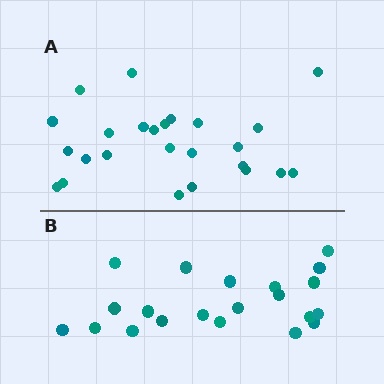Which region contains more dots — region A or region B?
Region A (the top region) has more dots.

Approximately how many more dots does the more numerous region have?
Region A has about 4 more dots than region B.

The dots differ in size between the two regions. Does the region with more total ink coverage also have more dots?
No. Region B has more total ink coverage because its dots are larger, but region A actually contains more individual dots. Total area can be misleading — the number of items is what matters here.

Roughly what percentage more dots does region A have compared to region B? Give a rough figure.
About 20% more.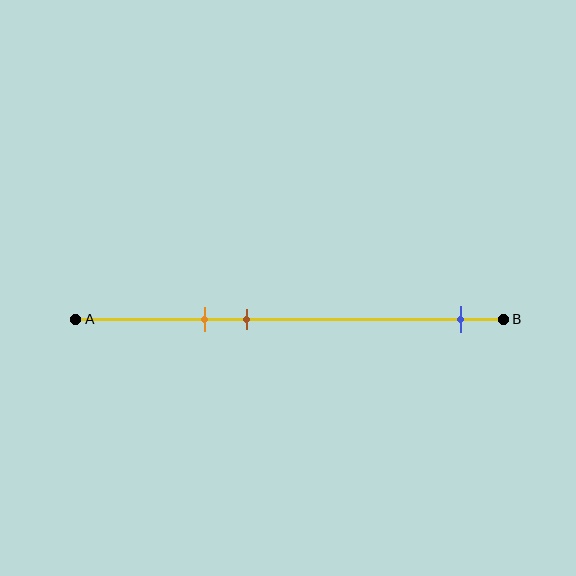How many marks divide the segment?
There are 3 marks dividing the segment.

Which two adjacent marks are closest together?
The orange and brown marks are the closest adjacent pair.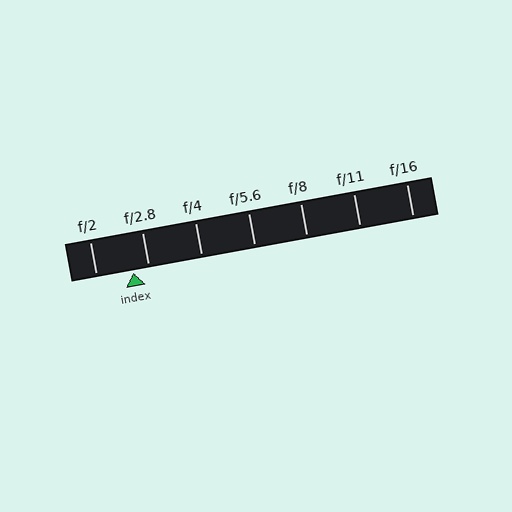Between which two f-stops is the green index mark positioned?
The index mark is between f/2 and f/2.8.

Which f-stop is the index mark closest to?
The index mark is closest to f/2.8.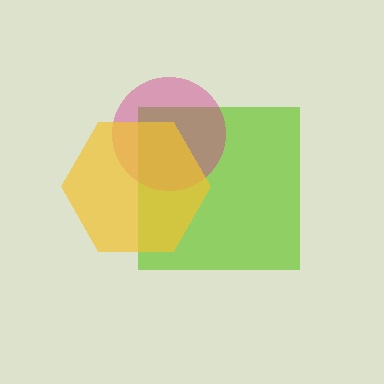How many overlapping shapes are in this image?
There are 3 overlapping shapes in the image.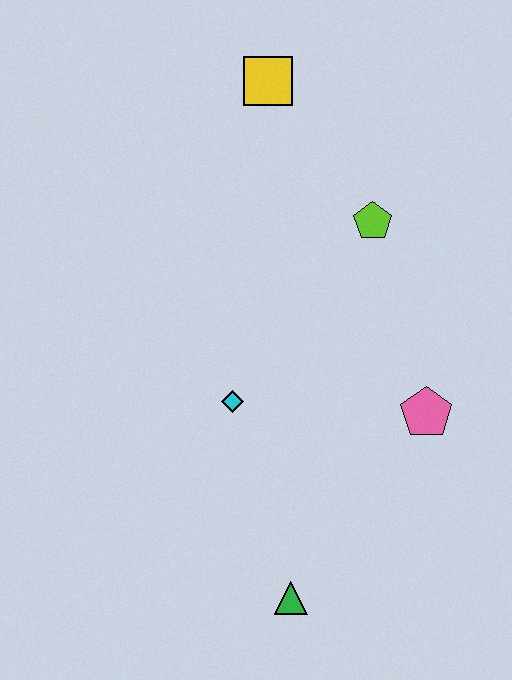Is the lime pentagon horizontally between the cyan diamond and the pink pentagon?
Yes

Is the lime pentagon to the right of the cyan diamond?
Yes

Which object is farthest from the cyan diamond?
The yellow square is farthest from the cyan diamond.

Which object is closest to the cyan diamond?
The pink pentagon is closest to the cyan diamond.